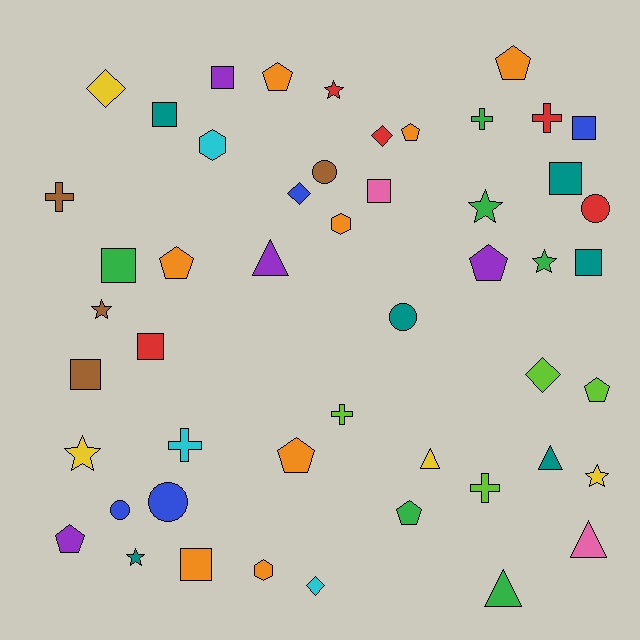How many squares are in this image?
There are 10 squares.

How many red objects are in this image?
There are 5 red objects.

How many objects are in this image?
There are 50 objects.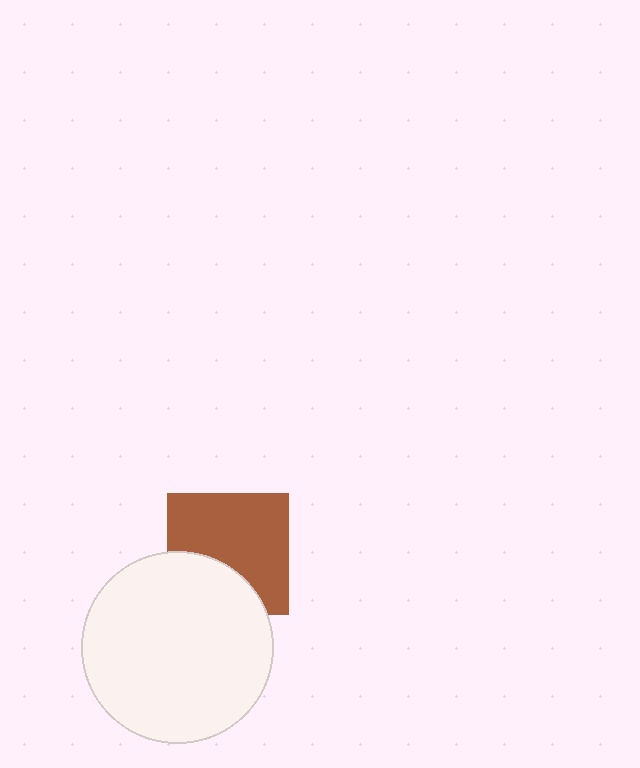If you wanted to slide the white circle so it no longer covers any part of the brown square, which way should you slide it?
Slide it down — that is the most direct way to separate the two shapes.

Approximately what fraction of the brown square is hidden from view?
Roughly 33% of the brown square is hidden behind the white circle.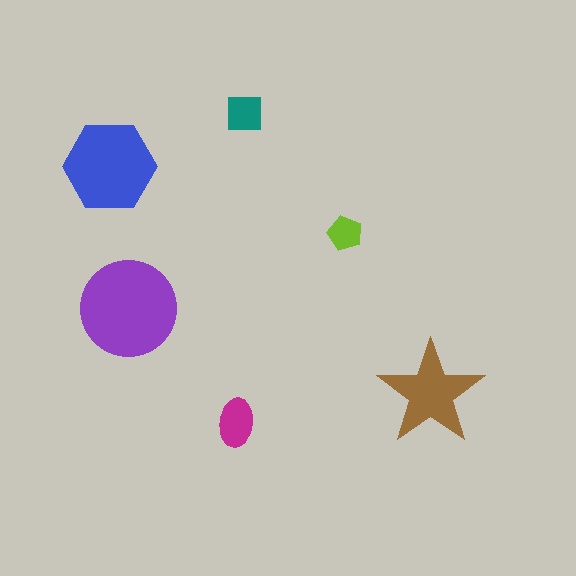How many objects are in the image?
There are 6 objects in the image.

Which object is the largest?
The purple circle.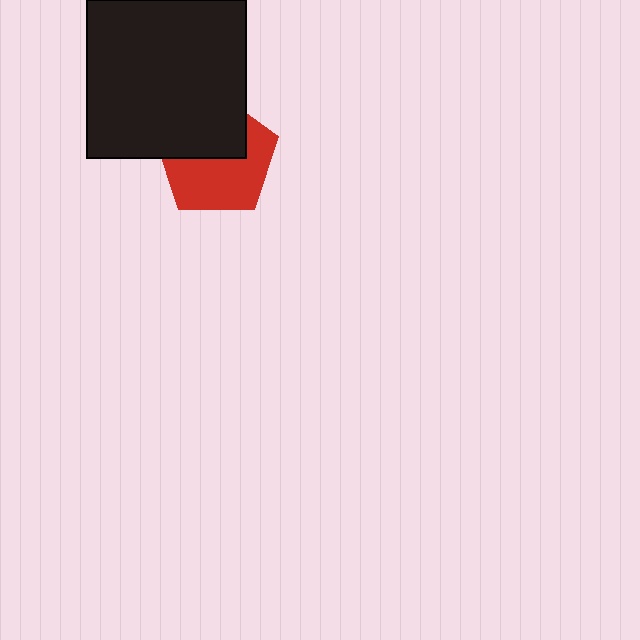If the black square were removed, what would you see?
You would see the complete red pentagon.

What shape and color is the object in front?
The object in front is a black square.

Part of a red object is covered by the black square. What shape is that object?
It is a pentagon.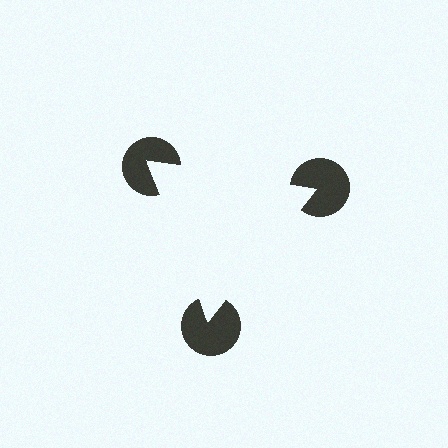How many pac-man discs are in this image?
There are 3 — one at each vertex of the illusory triangle.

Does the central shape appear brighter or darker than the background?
It typically appears slightly brighter than the background, even though no actual brightness change is drawn.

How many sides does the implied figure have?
3 sides.